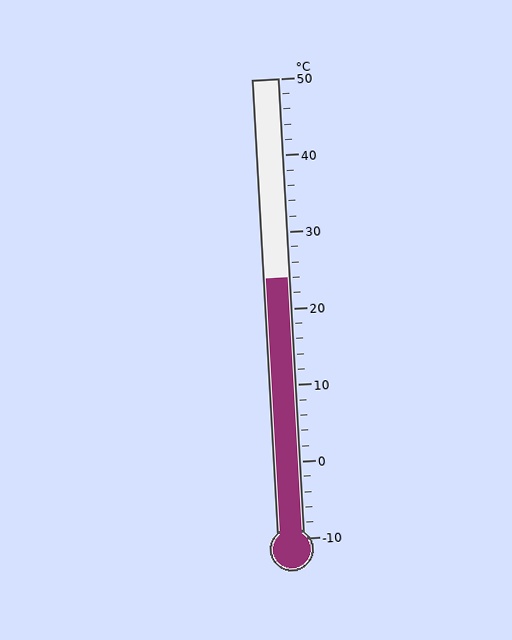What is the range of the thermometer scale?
The thermometer scale ranges from -10°C to 50°C.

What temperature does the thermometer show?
The thermometer shows approximately 24°C.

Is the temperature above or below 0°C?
The temperature is above 0°C.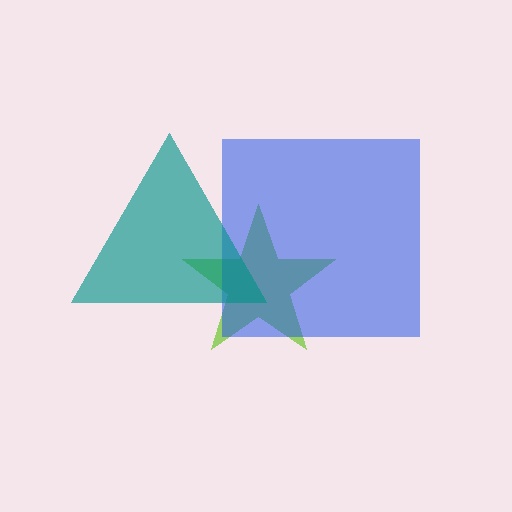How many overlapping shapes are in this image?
There are 3 overlapping shapes in the image.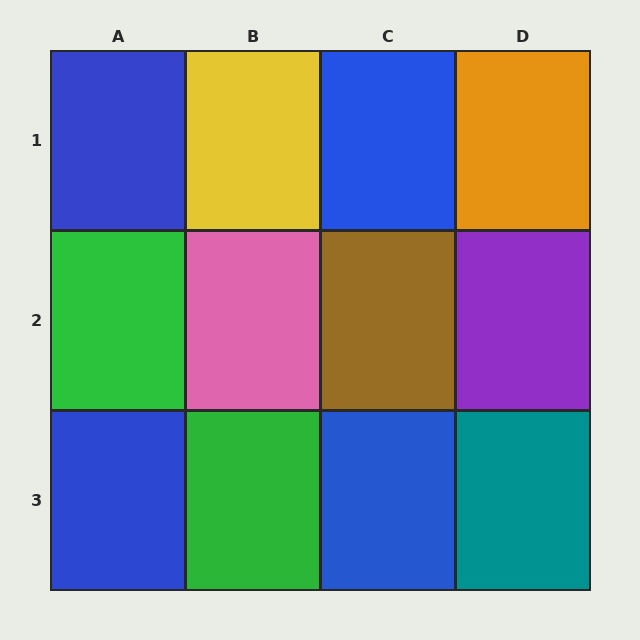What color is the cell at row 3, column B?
Green.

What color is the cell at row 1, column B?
Yellow.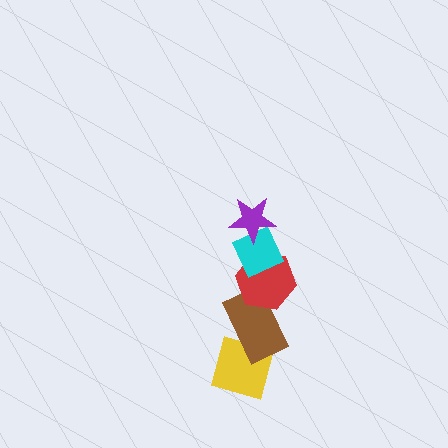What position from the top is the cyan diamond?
The cyan diamond is 2nd from the top.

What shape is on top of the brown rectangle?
The red hexagon is on top of the brown rectangle.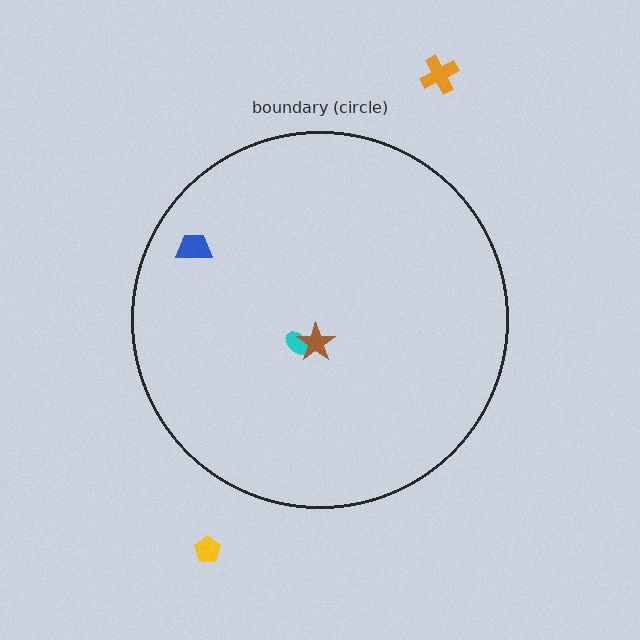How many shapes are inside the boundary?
3 inside, 2 outside.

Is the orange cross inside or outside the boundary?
Outside.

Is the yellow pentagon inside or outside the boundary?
Outside.